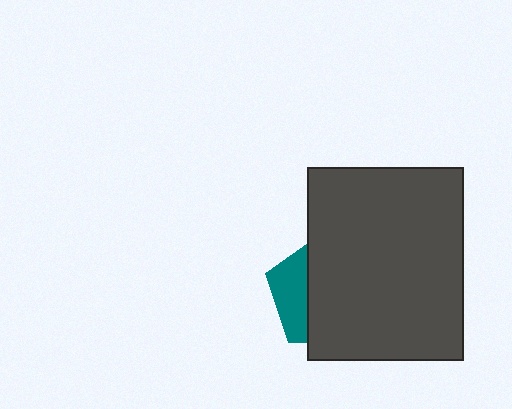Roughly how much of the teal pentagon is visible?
A small part of it is visible (roughly 31%).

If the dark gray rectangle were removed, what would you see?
You would see the complete teal pentagon.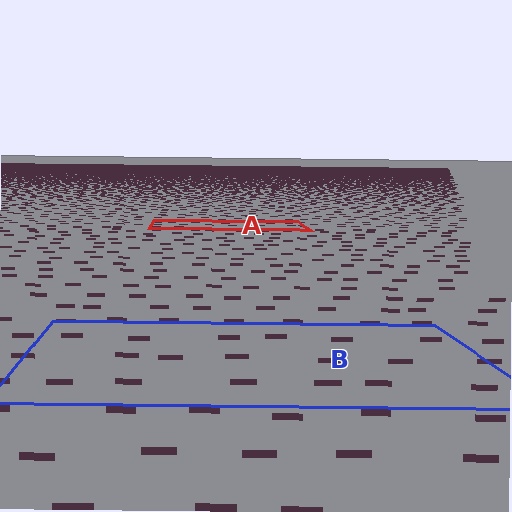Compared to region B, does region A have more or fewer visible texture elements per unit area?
Region A has more texture elements per unit area — they are packed more densely because it is farther away.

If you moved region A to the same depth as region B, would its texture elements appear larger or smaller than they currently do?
They would appear larger. At a closer depth, the same texture elements are projected at a bigger on-screen size.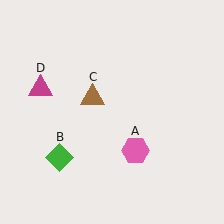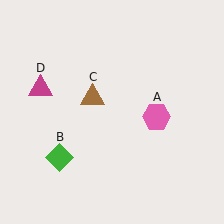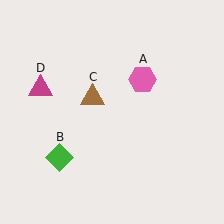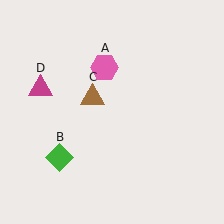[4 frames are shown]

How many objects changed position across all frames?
1 object changed position: pink hexagon (object A).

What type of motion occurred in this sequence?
The pink hexagon (object A) rotated counterclockwise around the center of the scene.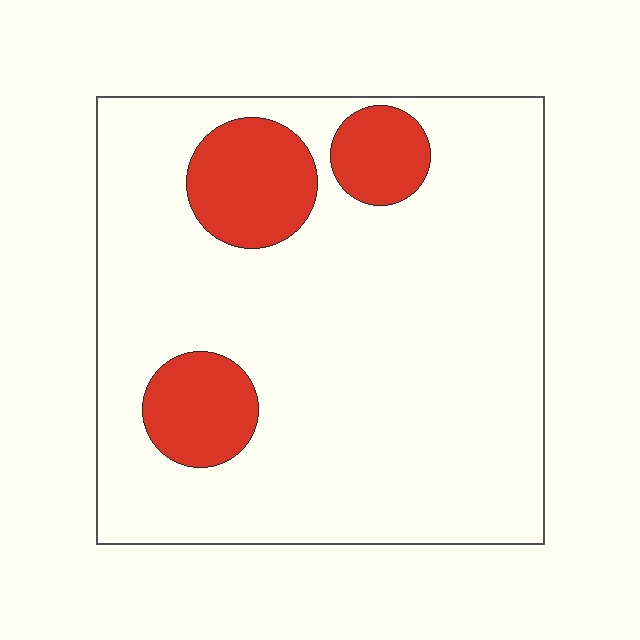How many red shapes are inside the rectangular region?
3.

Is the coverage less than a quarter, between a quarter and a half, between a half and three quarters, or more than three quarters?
Less than a quarter.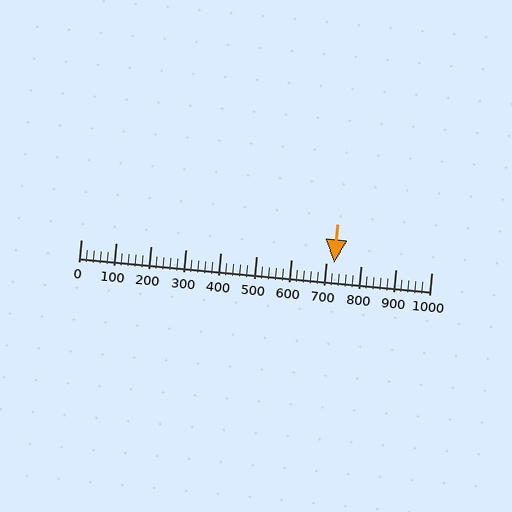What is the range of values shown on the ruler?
The ruler shows values from 0 to 1000.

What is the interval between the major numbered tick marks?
The major tick marks are spaced 100 units apart.